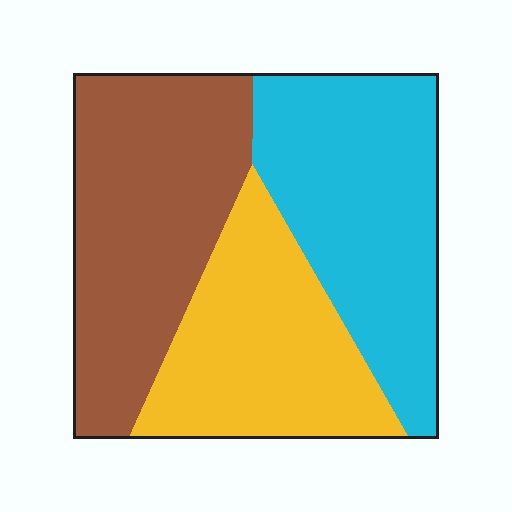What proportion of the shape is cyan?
Cyan takes up about one third (1/3) of the shape.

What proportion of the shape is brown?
Brown covers about 35% of the shape.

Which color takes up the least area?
Yellow, at roughly 30%.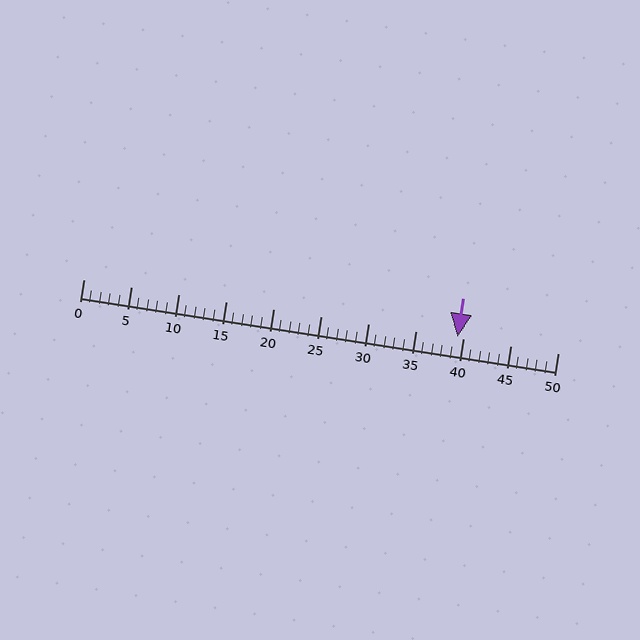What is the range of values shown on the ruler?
The ruler shows values from 0 to 50.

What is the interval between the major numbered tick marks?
The major tick marks are spaced 5 units apart.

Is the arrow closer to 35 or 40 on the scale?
The arrow is closer to 40.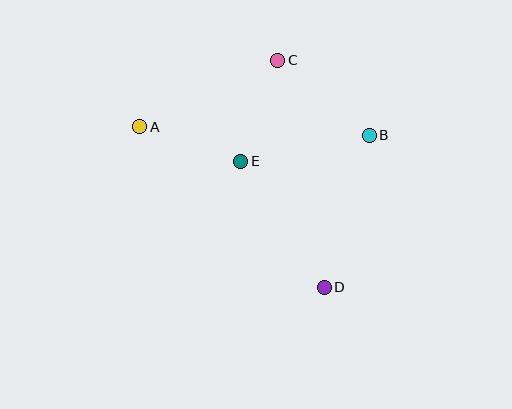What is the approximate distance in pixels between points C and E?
The distance between C and E is approximately 108 pixels.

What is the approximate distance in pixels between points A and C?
The distance between A and C is approximately 153 pixels.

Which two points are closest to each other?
Points A and E are closest to each other.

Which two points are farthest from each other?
Points A and D are farthest from each other.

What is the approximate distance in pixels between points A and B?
The distance between A and B is approximately 229 pixels.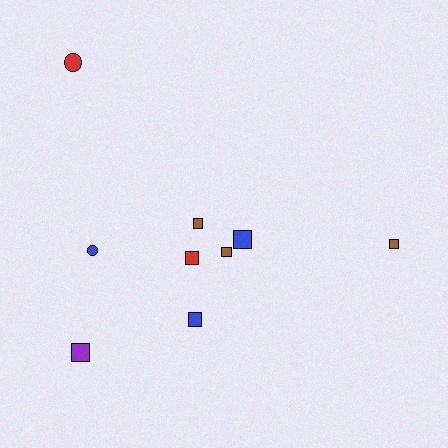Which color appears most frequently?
Blue, with 3 objects.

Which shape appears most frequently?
Square, with 7 objects.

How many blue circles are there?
There is 1 blue circle.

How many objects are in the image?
There are 9 objects.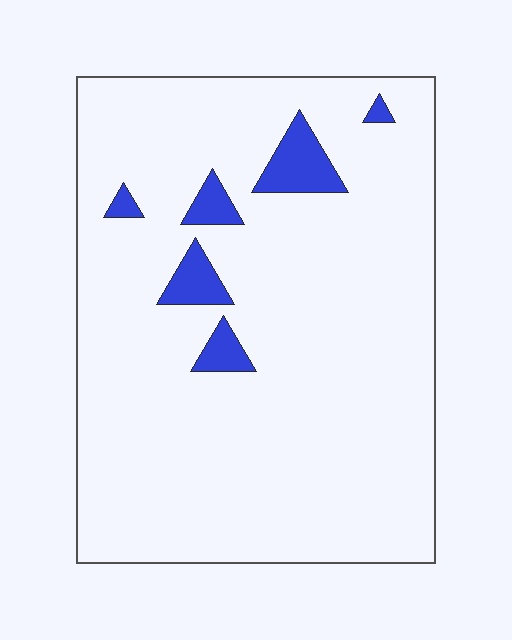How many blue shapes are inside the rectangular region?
6.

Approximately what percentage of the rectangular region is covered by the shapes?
Approximately 5%.